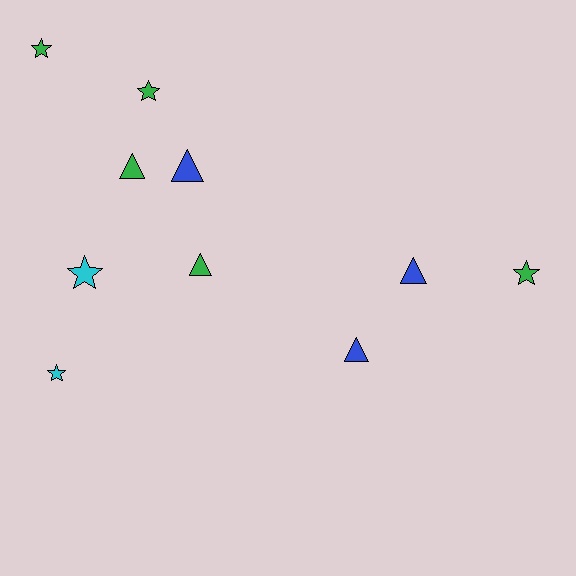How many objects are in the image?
There are 10 objects.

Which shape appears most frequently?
Triangle, with 5 objects.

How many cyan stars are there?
There are 2 cyan stars.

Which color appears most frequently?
Green, with 5 objects.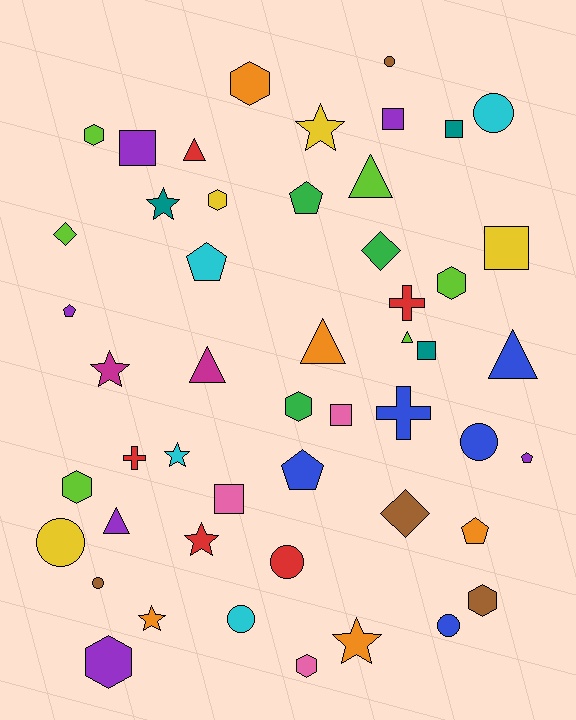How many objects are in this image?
There are 50 objects.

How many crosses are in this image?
There are 3 crosses.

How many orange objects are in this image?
There are 5 orange objects.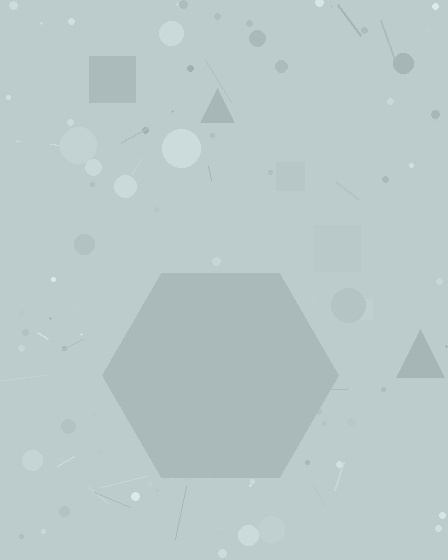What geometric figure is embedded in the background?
A hexagon is embedded in the background.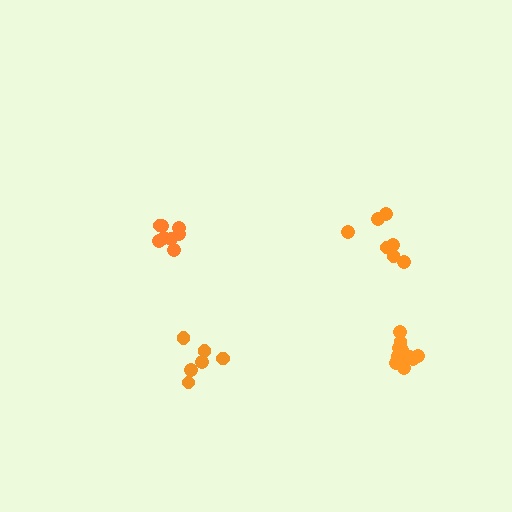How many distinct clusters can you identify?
There are 4 distinct clusters.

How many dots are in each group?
Group 1: 12 dots, Group 2: 8 dots, Group 3: 7 dots, Group 4: 6 dots (33 total).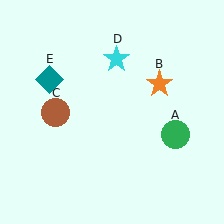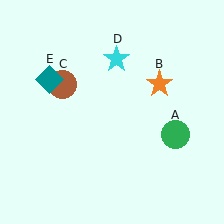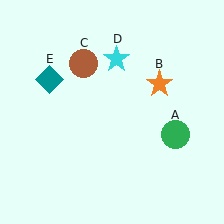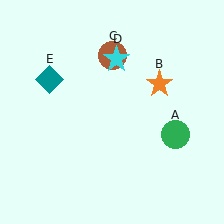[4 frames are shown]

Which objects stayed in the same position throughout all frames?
Green circle (object A) and orange star (object B) and cyan star (object D) and teal diamond (object E) remained stationary.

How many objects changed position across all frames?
1 object changed position: brown circle (object C).